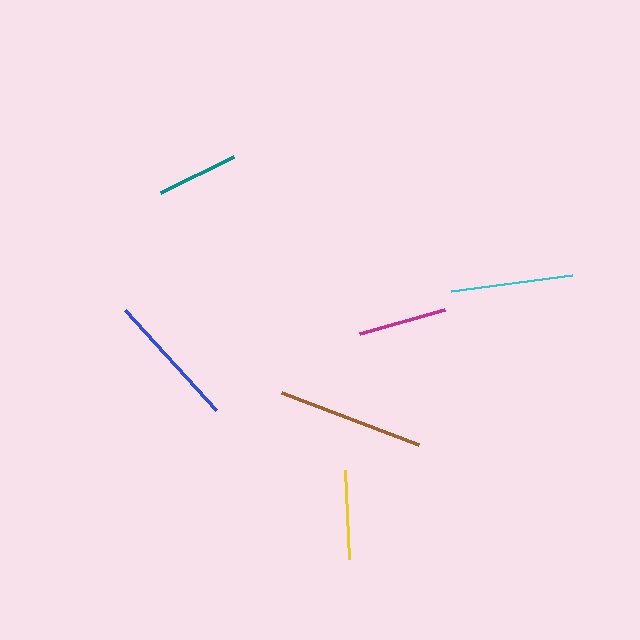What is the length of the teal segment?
The teal segment is approximately 82 pixels long.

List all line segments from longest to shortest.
From longest to shortest: brown, blue, cyan, yellow, magenta, teal.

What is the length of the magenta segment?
The magenta segment is approximately 88 pixels long.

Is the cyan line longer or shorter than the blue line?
The blue line is longer than the cyan line.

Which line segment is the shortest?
The teal line is the shortest at approximately 82 pixels.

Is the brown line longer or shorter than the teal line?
The brown line is longer than the teal line.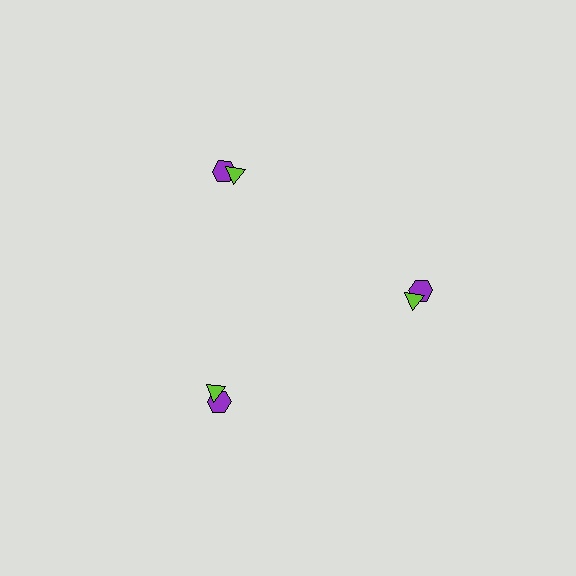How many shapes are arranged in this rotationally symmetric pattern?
There are 6 shapes, arranged in 3 groups of 2.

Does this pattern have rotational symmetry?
Yes, this pattern has 3-fold rotational symmetry. It looks the same after rotating 120 degrees around the center.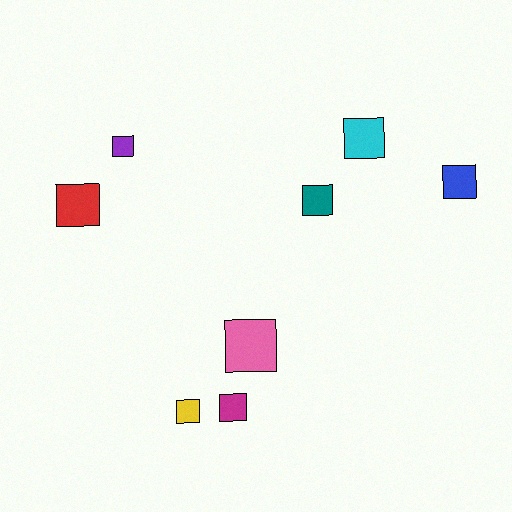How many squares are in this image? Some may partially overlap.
There are 8 squares.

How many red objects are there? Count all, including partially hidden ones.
There is 1 red object.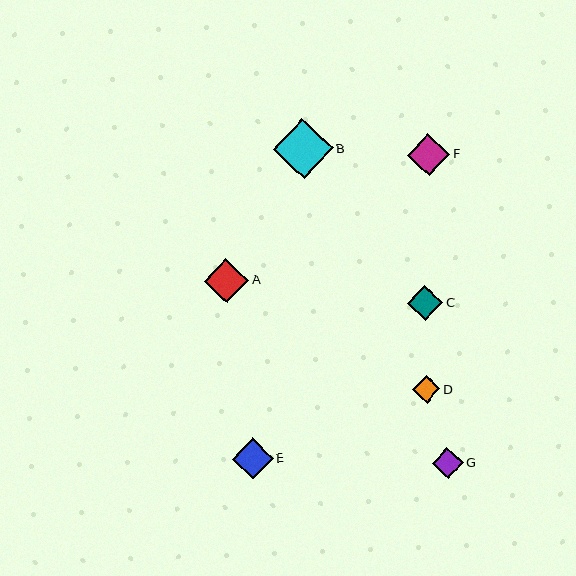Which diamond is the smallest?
Diamond D is the smallest with a size of approximately 27 pixels.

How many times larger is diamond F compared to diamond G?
Diamond F is approximately 1.4 times the size of diamond G.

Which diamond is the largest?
Diamond B is the largest with a size of approximately 60 pixels.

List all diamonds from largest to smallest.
From largest to smallest: B, A, F, E, C, G, D.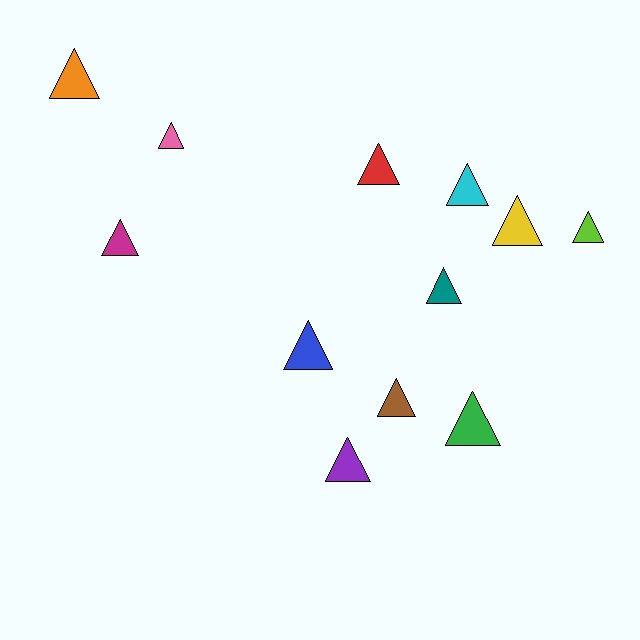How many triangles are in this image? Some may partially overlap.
There are 12 triangles.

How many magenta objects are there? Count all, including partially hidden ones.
There is 1 magenta object.